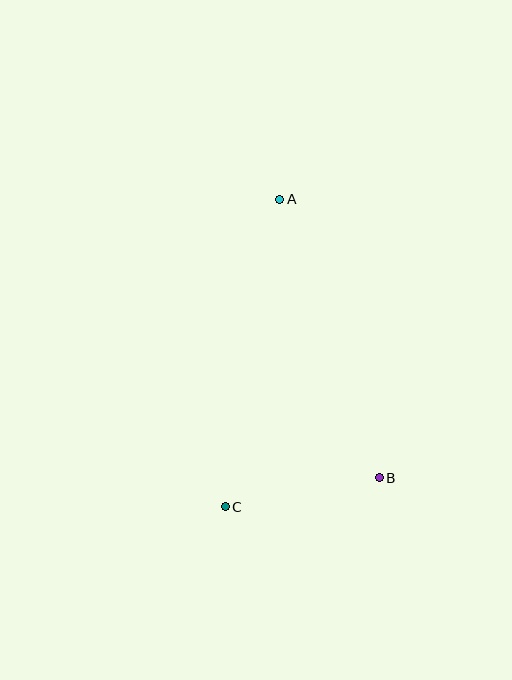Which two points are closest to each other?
Points B and C are closest to each other.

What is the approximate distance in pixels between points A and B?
The distance between A and B is approximately 296 pixels.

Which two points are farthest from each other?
Points A and C are farthest from each other.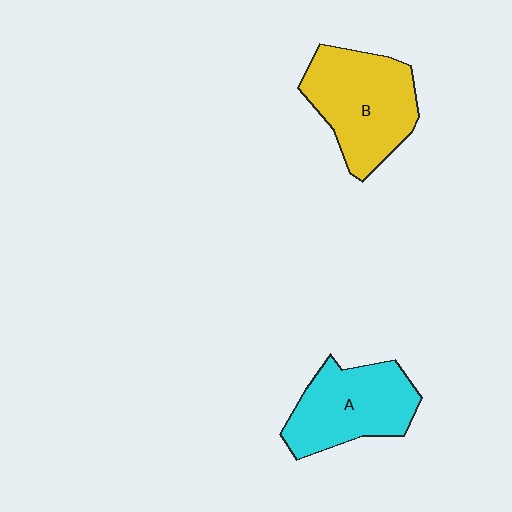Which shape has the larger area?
Shape B (yellow).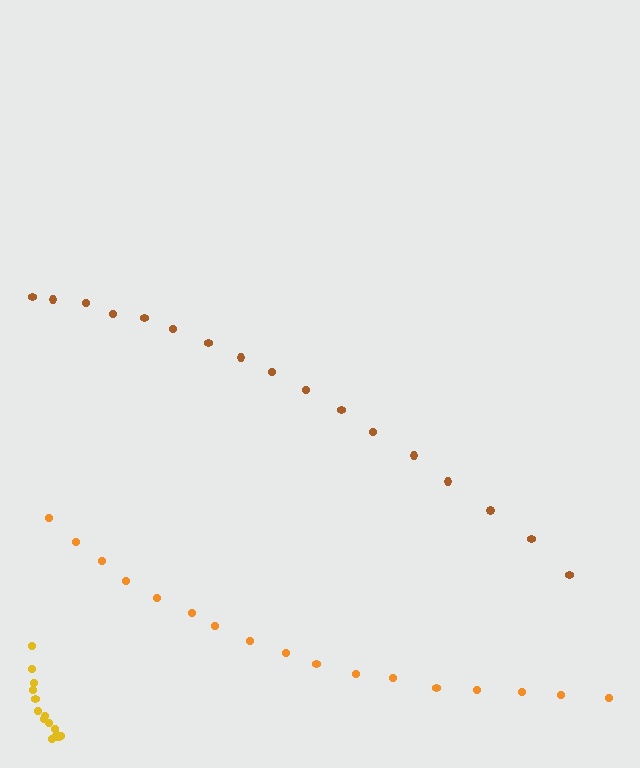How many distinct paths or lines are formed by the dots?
There are 3 distinct paths.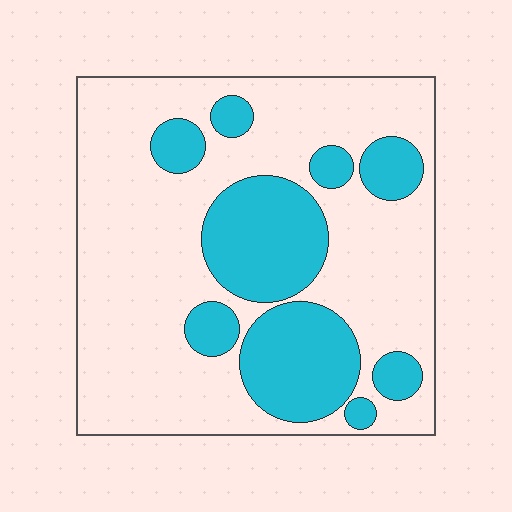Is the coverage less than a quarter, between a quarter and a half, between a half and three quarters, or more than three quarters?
Between a quarter and a half.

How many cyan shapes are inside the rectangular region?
9.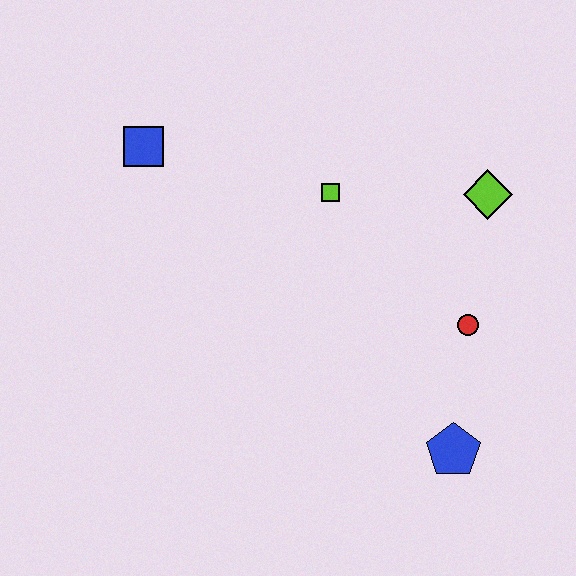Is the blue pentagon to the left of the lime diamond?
Yes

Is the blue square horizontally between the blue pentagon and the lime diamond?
No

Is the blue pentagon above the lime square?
No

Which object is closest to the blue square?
The lime square is closest to the blue square.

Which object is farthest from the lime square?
The blue pentagon is farthest from the lime square.